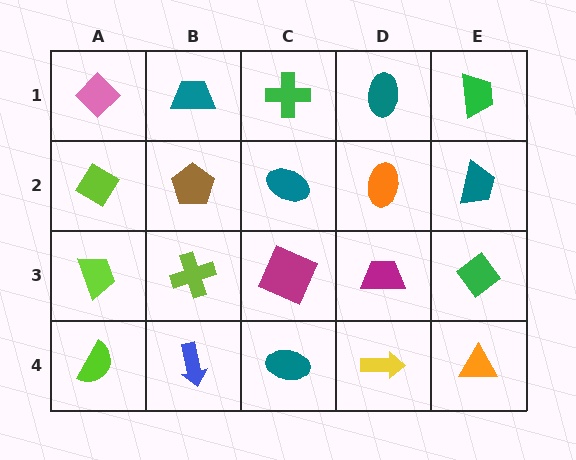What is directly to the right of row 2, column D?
A teal trapezoid.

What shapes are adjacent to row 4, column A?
A lime trapezoid (row 3, column A), a blue arrow (row 4, column B).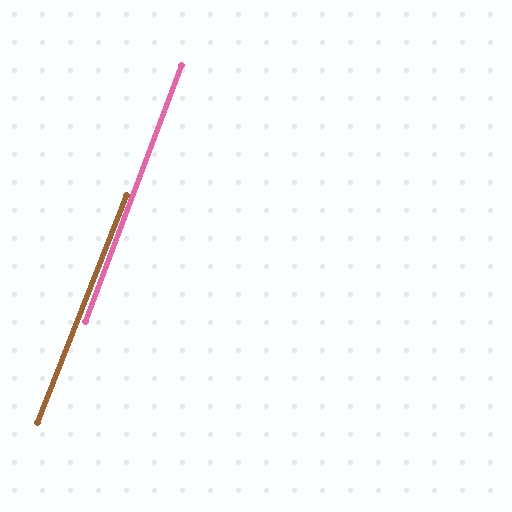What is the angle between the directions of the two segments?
Approximately 1 degree.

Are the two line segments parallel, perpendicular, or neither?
Parallel — their directions differ by only 0.9°.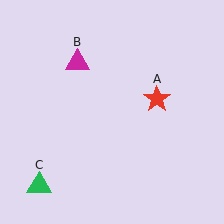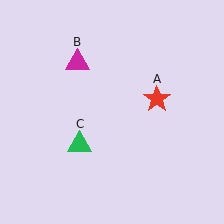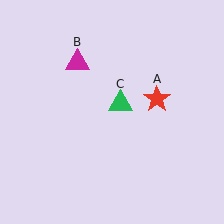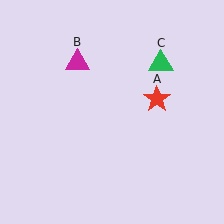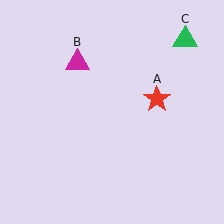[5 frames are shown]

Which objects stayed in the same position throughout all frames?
Red star (object A) and magenta triangle (object B) remained stationary.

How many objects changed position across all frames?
1 object changed position: green triangle (object C).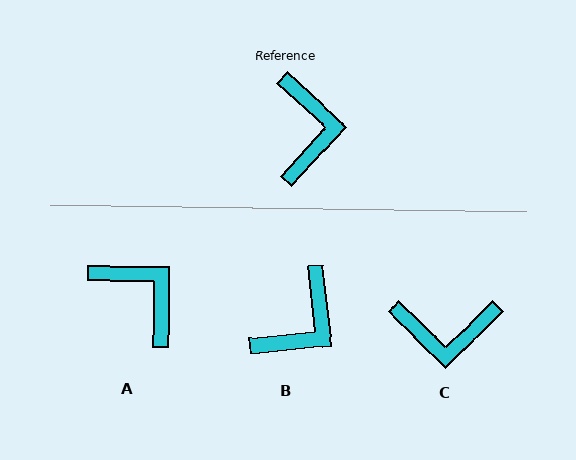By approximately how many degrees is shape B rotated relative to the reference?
Approximately 41 degrees clockwise.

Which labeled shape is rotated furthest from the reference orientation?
C, about 92 degrees away.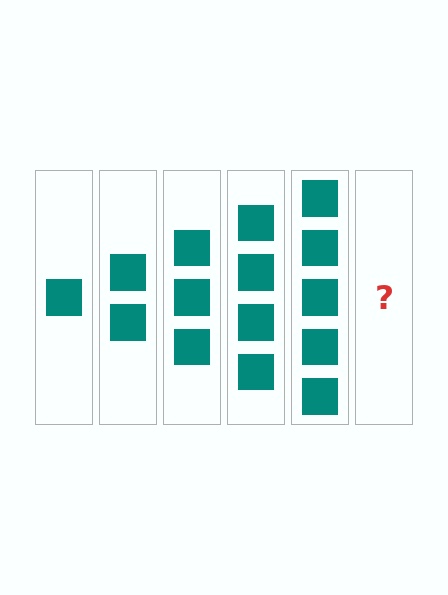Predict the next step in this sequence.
The next step is 6 squares.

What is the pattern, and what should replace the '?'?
The pattern is that each step adds one more square. The '?' should be 6 squares.